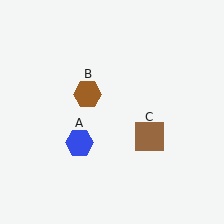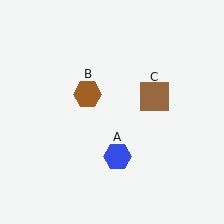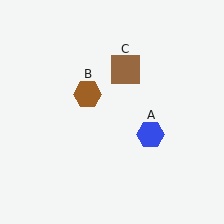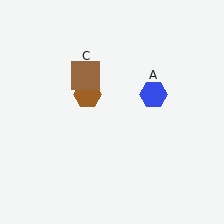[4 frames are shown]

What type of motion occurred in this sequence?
The blue hexagon (object A), brown square (object C) rotated counterclockwise around the center of the scene.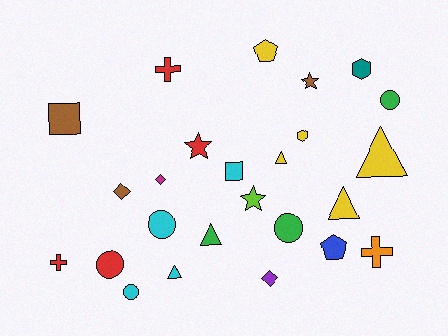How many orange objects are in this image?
There is 1 orange object.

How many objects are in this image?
There are 25 objects.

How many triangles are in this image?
There are 5 triangles.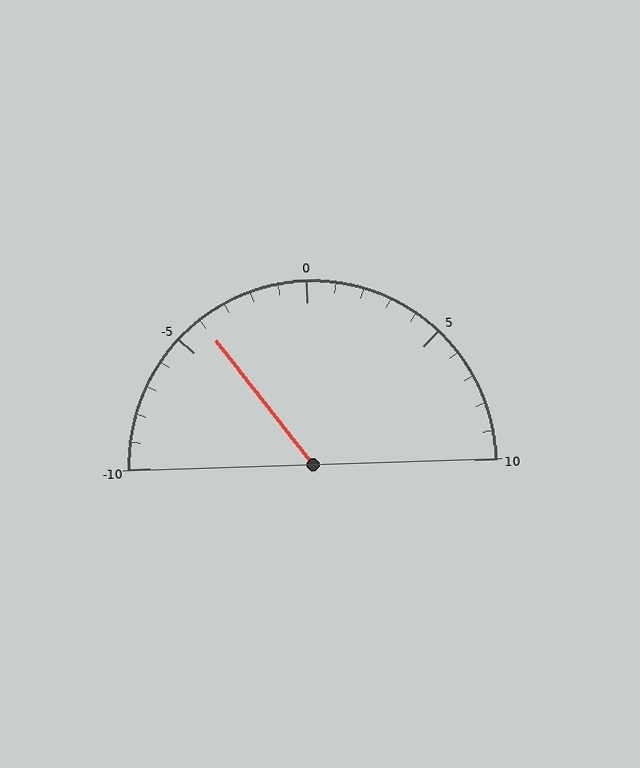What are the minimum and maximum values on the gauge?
The gauge ranges from -10 to 10.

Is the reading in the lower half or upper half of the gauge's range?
The reading is in the lower half of the range (-10 to 10).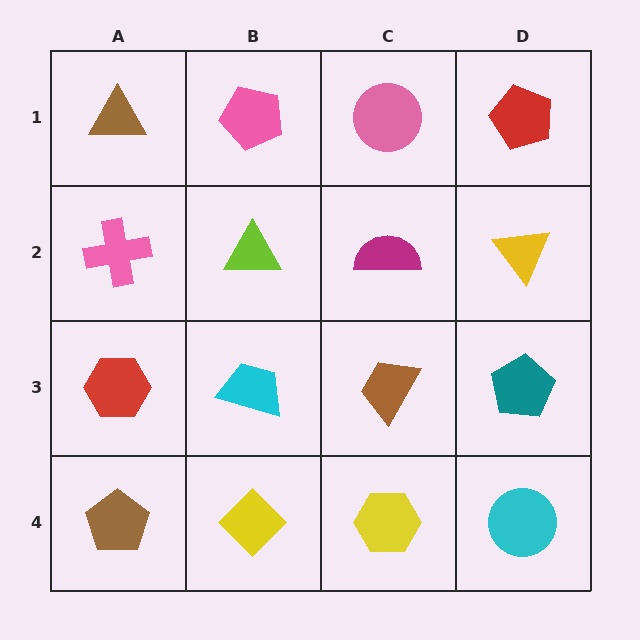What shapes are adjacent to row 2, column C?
A pink circle (row 1, column C), a brown trapezoid (row 3, column C), a lime triangle (row 2, column B), a yellow triangle (row 2, column D).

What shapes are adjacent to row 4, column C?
A brown trapezoid (row 3, column C), a yellow diamond (row 4, column B), a cyan circle (row 4, column D).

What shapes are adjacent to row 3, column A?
A pink cross (row 2, column A), a brown pentagon (row 4, column A), a cyan trapezoid (row 3, column B).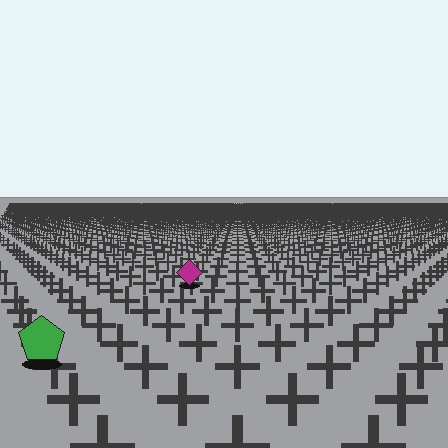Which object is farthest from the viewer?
The magenta diamond is farthest from the viewer. It appears smaller and the ground texture around it is denser.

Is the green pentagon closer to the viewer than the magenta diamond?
Yes. The green pentagon is closer — you can tell from the texture gradient: the ground texture is coarser near it.